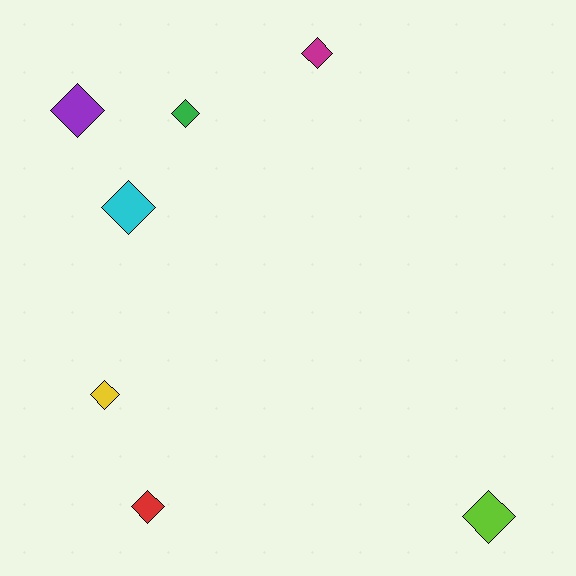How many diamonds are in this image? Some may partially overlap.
There are 7 diamonds.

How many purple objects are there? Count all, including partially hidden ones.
There is 1 purple object.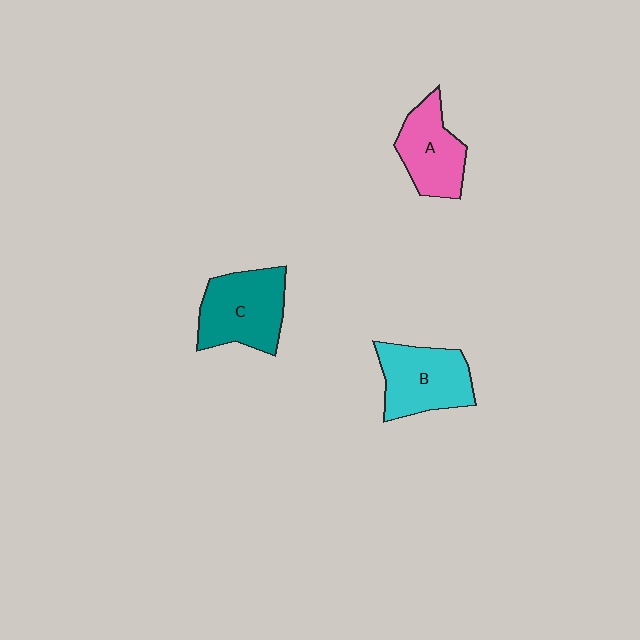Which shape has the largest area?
Shape C (teal).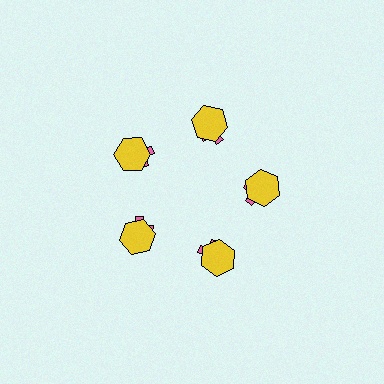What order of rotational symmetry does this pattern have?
This pattern has 5-fold rotational symmetry.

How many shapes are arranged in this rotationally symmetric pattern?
There are 10 shapes, arranged in 5 groups of 2.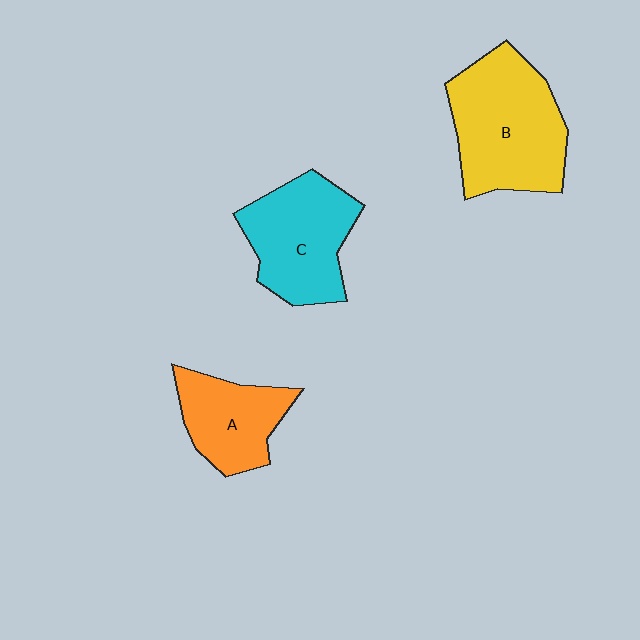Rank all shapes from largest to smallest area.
From largest to smallest: B (yellow), C (cyan), A (orange).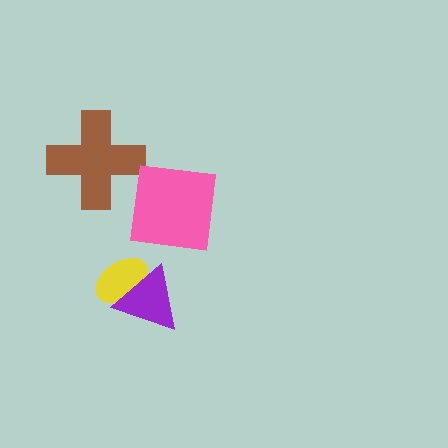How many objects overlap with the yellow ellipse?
1 object overlaps with the yellow ellipse.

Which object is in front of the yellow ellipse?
The purple triangle is in front of the yellow ellipse.